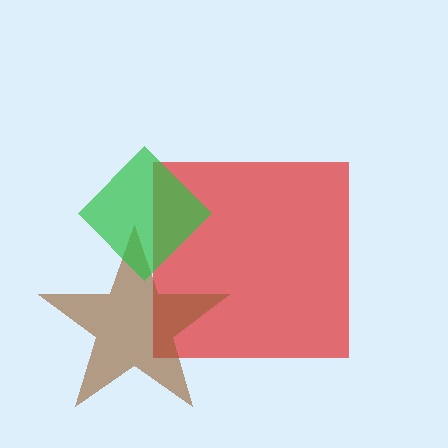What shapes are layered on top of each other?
The layered shapes are: a red square, a brown star, a green diamond.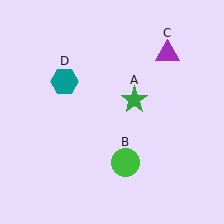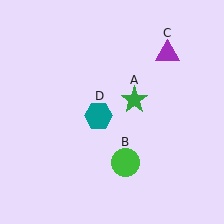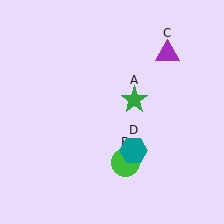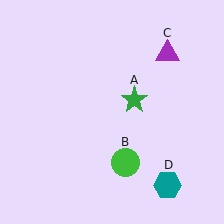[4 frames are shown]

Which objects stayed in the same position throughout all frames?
Green star (object A) and green circle (object B) and purple triangle (object C) remained stationary.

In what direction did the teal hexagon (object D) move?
The teal hexagon (object D) moved down and to the right.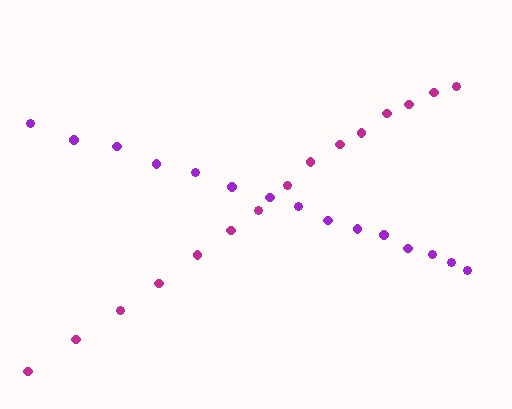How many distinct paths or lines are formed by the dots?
There are 2 distinct paths.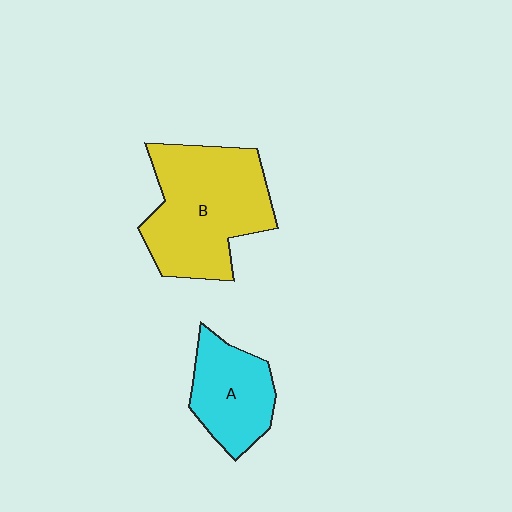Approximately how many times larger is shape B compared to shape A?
Approximately 1.8 times.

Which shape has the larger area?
Shape B (yellow).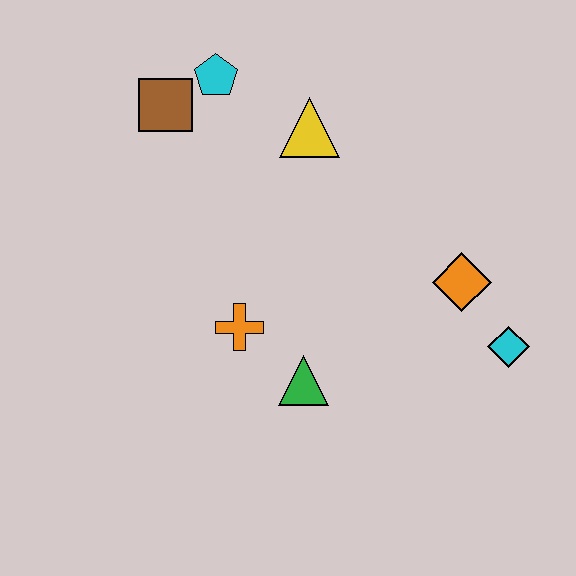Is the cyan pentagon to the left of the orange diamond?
Yes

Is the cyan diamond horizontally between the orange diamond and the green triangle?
No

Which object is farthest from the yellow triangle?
The cyan diamond is farthest from the yellow triangle.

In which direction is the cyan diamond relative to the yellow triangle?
The cyan diamond is below the yellow triangle.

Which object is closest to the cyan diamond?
The orange diamond is closest to the cyan diamond.